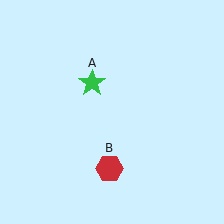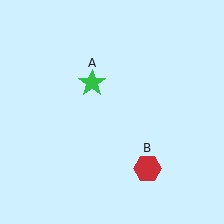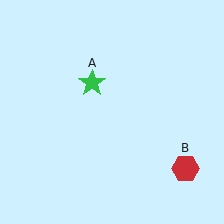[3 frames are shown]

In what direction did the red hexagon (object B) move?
The red hexagon (object B) moved right.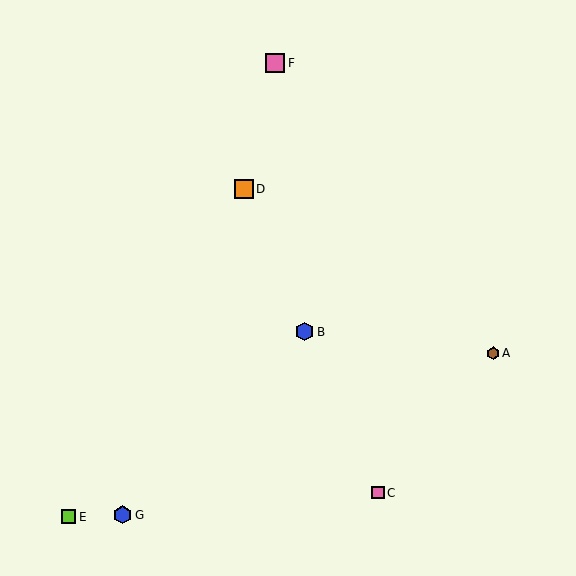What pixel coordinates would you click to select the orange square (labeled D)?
Click at (244, 189) to select the orange square D.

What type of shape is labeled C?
Shape C is a pink square.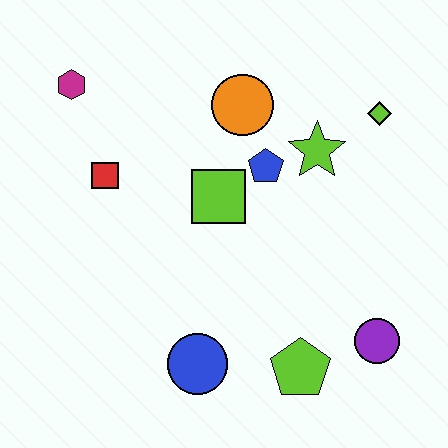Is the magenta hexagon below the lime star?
No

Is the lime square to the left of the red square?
No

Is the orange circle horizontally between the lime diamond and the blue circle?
Yes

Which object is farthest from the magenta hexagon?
The purple circle is farthest from the magenta hexagon.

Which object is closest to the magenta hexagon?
The red square is closest to the magenta hexagon.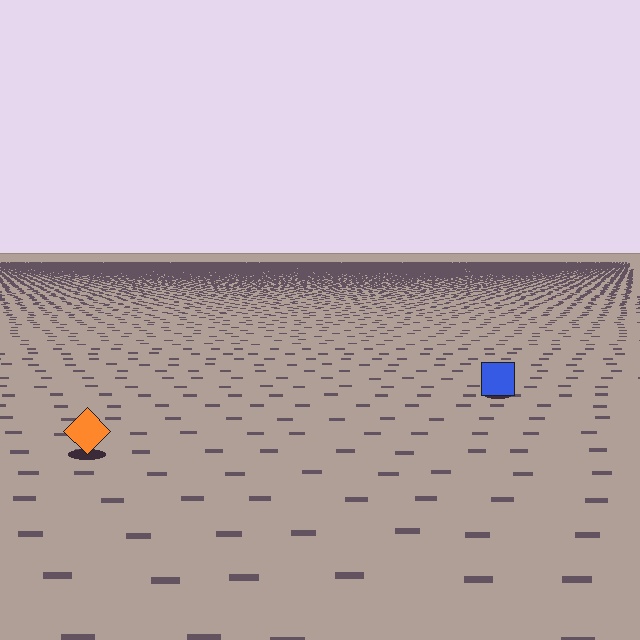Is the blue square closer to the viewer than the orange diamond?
No. The orange diamond is closer — you can tell from the texture gradient: the ground texture is coarser near it.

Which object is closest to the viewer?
The orange diamond is closest. The texture marks near it are larger and more spread out.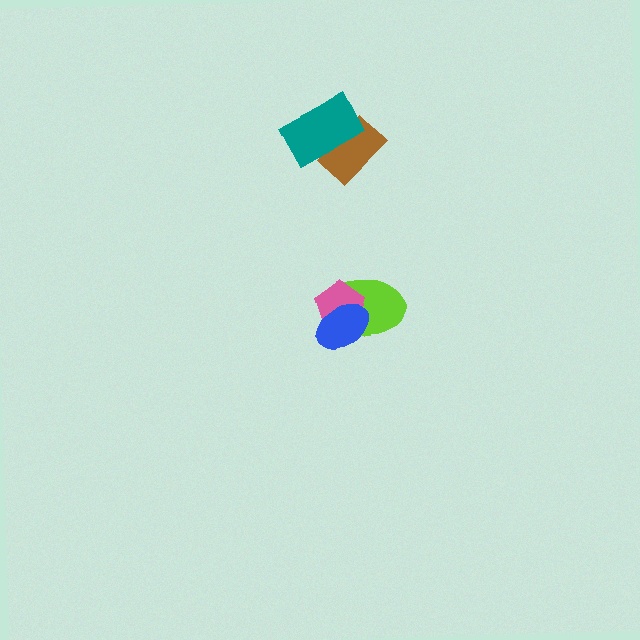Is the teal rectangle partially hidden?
No, no other shape covers it.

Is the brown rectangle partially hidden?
Yes, it is partially covered by another shape.